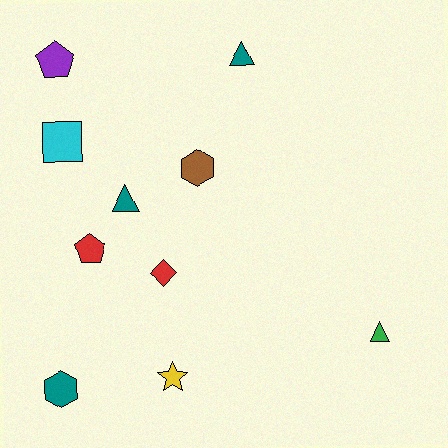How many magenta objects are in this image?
There are no magenta objects.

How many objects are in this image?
There are 10 objects.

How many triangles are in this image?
There are 3 triangles.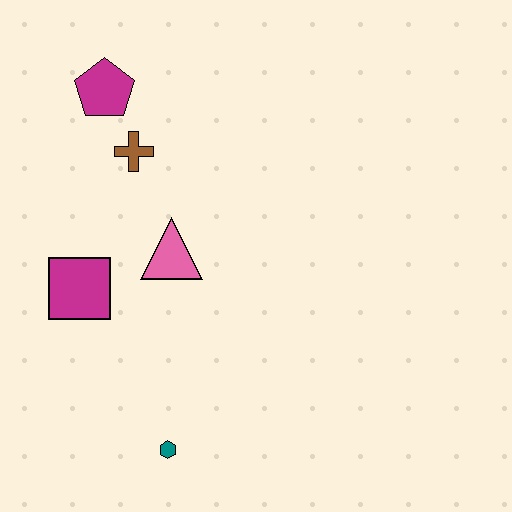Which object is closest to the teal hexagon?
The magenta square is closest to the teal hexagon.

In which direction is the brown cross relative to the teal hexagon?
The brown cross is above the teal hexagon.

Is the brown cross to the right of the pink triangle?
No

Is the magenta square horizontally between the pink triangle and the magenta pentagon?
No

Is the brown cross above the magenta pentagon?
No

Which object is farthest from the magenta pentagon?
The teal hexagon is farthest from the magenta pentagon.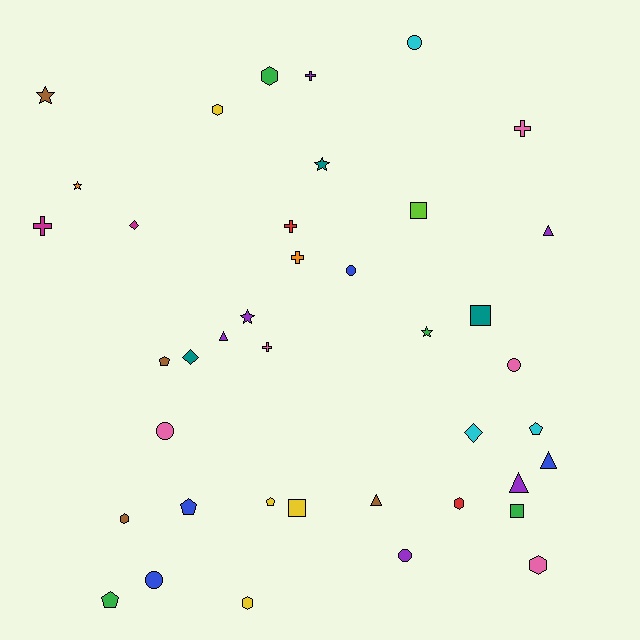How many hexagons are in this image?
There are 6 hexagons.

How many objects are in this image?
There are 40 objects.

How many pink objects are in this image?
There are 5 pink objects.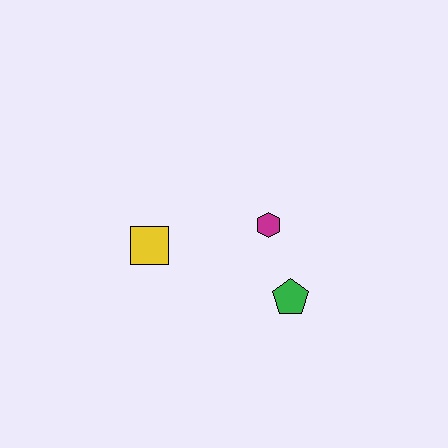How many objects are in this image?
There are 3 objects.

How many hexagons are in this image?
There is 1 hexagon.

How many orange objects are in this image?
There are no orange objects.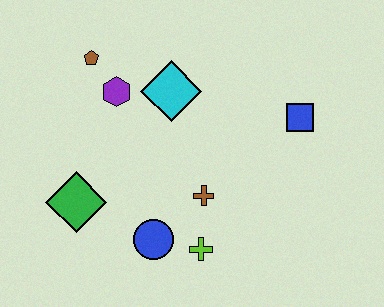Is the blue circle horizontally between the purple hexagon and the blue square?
Yes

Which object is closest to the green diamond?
The blue circle is closest to the green diamond.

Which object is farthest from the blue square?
The green diamond is farthest from the blue square.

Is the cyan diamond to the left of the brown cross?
Yes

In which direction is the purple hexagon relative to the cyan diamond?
The purple hexagon is to the left of the cyan diamond.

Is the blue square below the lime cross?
No